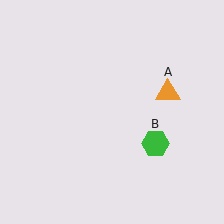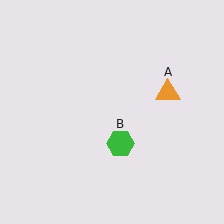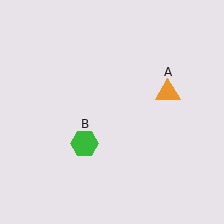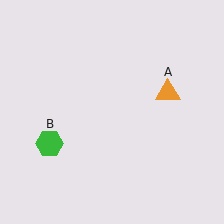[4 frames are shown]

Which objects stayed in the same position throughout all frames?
Orange triangle (object A) remained stationary.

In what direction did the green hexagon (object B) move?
The green hexagon (object B) moved left.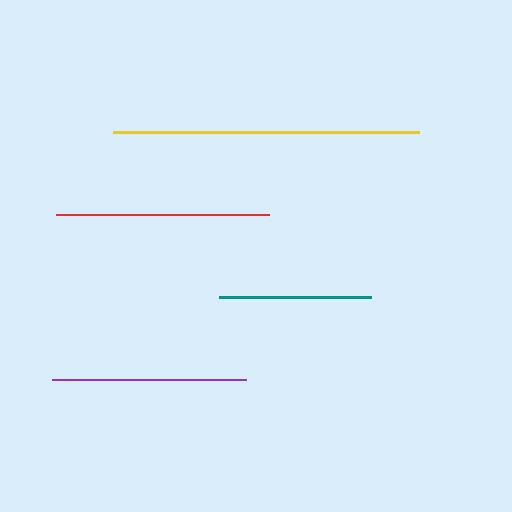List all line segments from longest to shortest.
From longest to shortest: yellow, red, purple, teal.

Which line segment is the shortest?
The teal line is the shortest at approximately 152 pixels.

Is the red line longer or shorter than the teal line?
The red line is longer than the teal line.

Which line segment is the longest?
The yellow line is the longest at approximately 306 pixels.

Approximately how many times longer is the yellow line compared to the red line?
The yellow line is approximately 1.4 times the length of the red line.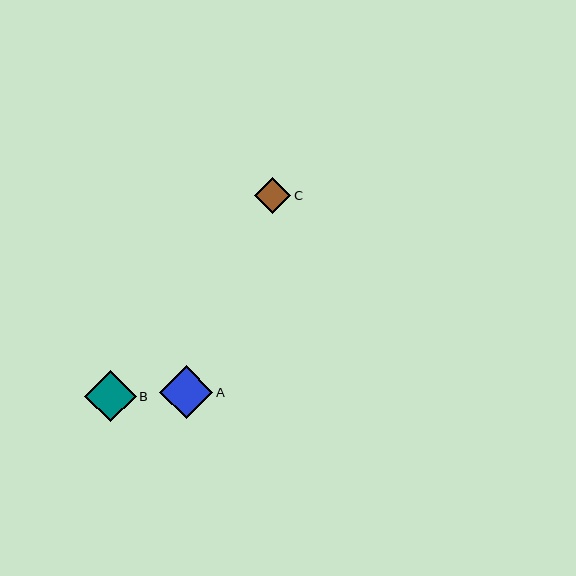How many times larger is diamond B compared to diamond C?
Diamond B is approximately 1.4 times the size of diamond C.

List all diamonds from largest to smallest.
From largest to smallest: A, B, C.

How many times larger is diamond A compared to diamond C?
Diamond A is approximately 1.4 times the size of diamond C.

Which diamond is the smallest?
Diamond C is the smallest with a size of approximately 37 pixels.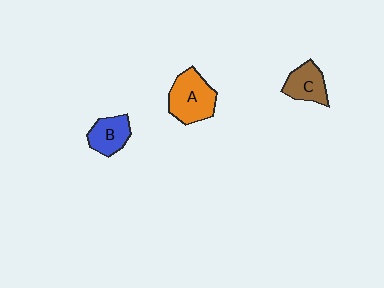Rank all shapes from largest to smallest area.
From largest to smallest: A (orange), C (brown), B (blue).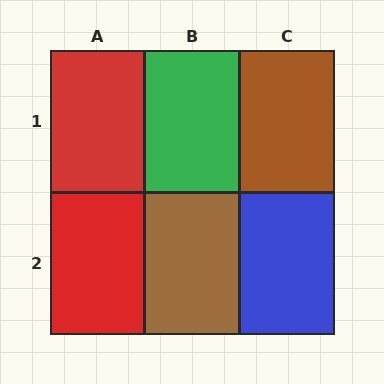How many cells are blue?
1 cell is blue.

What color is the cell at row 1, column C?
Brown.